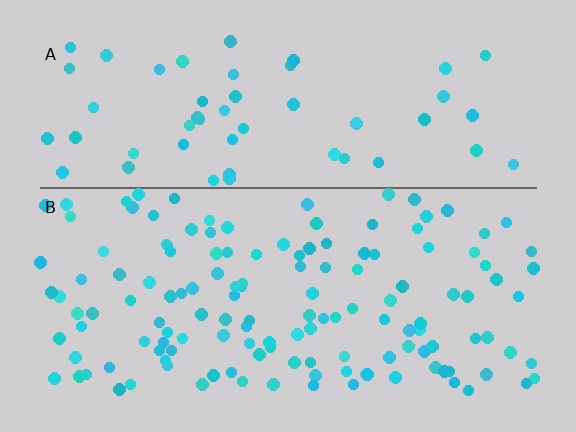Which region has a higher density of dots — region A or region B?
B (the bottom).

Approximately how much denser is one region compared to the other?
Approximately 2.4× — region B over region A.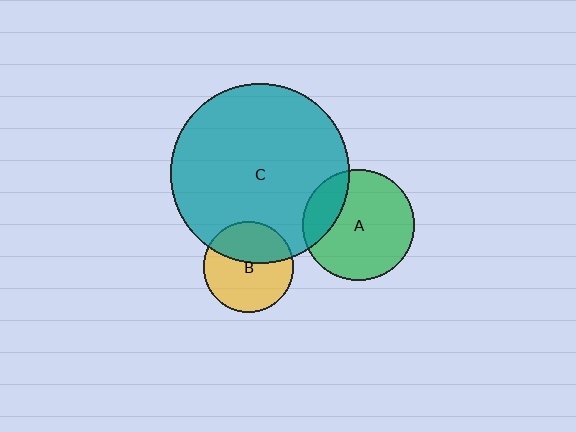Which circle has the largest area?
Circle C (teal).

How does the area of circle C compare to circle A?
Approximately 2.6 times.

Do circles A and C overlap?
Yes.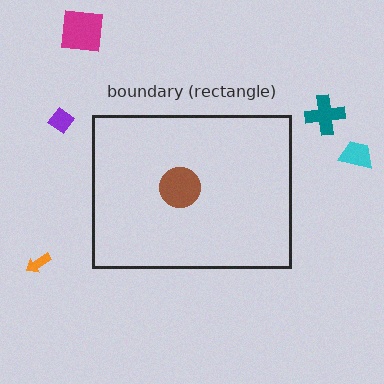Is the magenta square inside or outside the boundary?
Outside.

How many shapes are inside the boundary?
1 inside, 5 outside.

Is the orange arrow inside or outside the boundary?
Outside.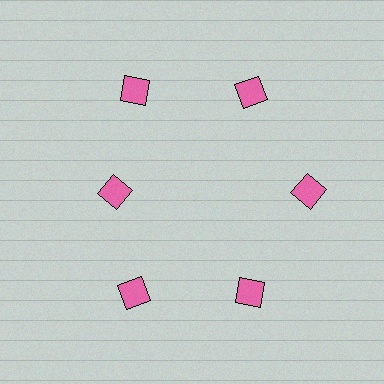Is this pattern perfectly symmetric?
No. The 6 pink squares are arranged in a ring, but one element near the 9 o'clock position is pulled inward toward the center, breaking the 6-fold rotational symmetry.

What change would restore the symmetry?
The symmetry would be restored by moving it outward, back onto the ring so that all 6 squares sit at equal angles and equal distance from the center.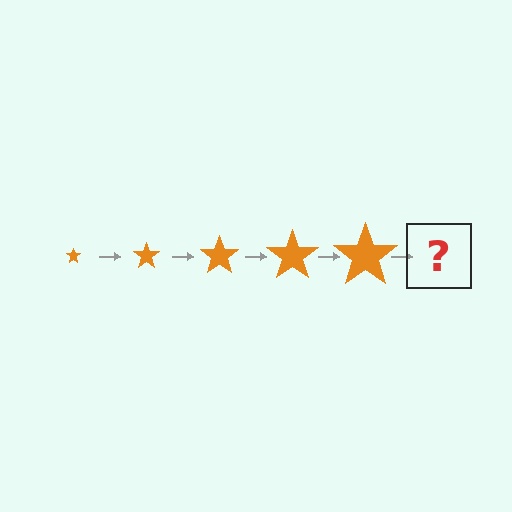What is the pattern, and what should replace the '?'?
The pattern is that the star gets progressively larger each step. The '?' should be an orange star, larger than the previous one.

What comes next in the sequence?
The next element should be an orange star, larger than the previous one.